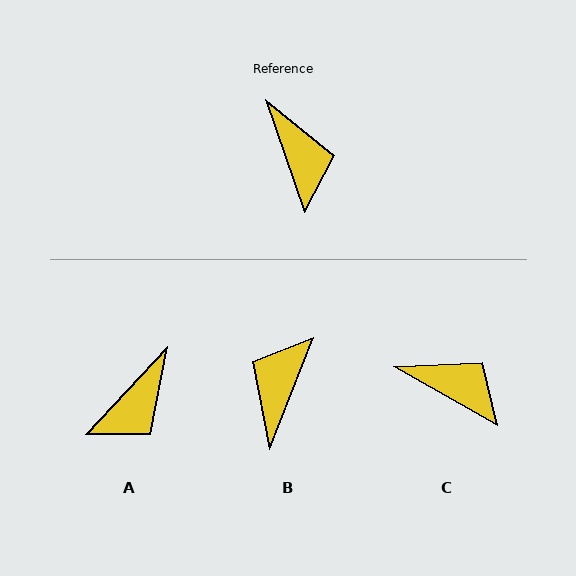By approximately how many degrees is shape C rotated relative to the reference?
Approximately 41 degrees counter-clockwise.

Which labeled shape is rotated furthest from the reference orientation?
B, about 140 degrees away.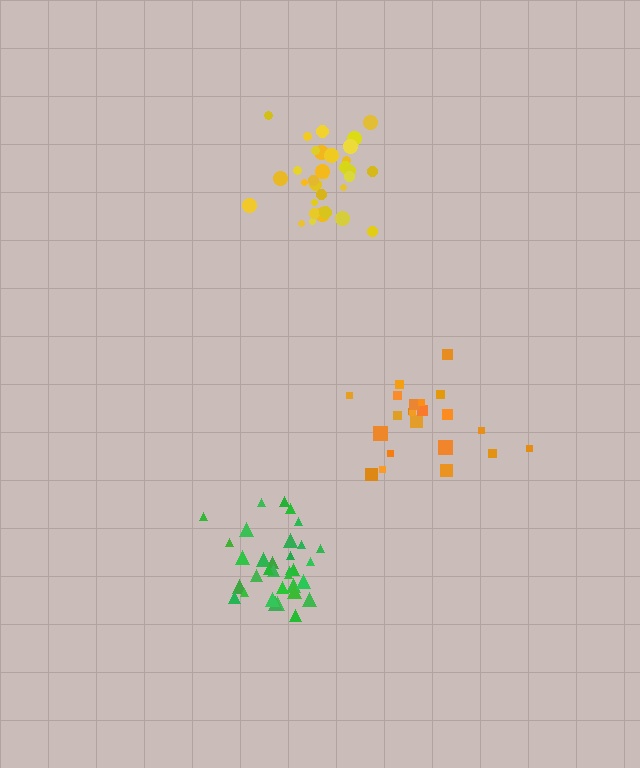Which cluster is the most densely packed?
Yellow.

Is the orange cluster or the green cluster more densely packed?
Green.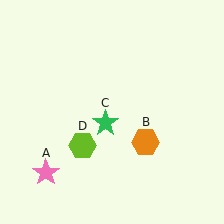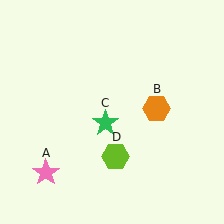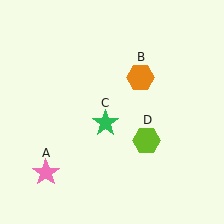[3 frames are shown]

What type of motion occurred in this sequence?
The orange hexagon (object B), lime hexagon (object D) rotated counterclockwise around the center of the scene.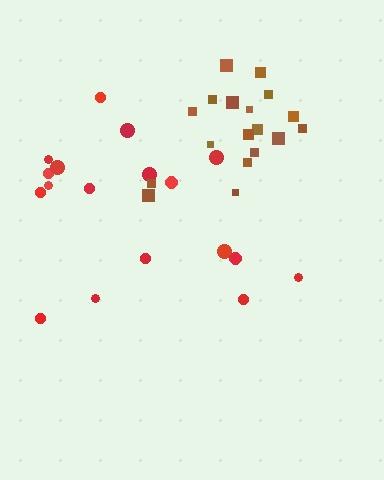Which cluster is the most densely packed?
Brown.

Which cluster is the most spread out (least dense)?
Red.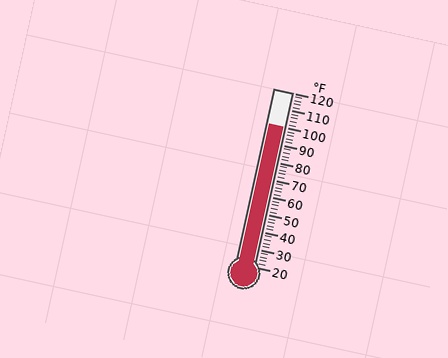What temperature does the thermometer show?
The thermometer shows approximately 100°F.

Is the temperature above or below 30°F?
The temperature is above 30°F.